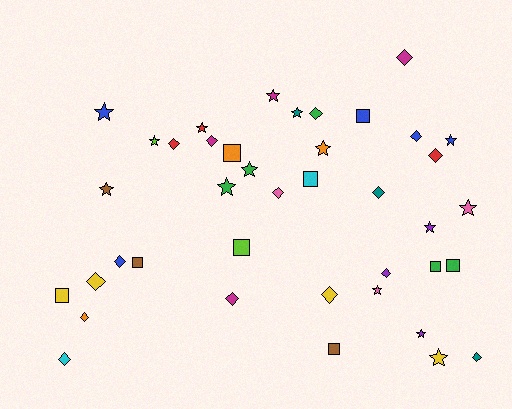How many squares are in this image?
There are 9 squares.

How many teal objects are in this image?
There are 3 teal objects.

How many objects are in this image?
There are 40 objects.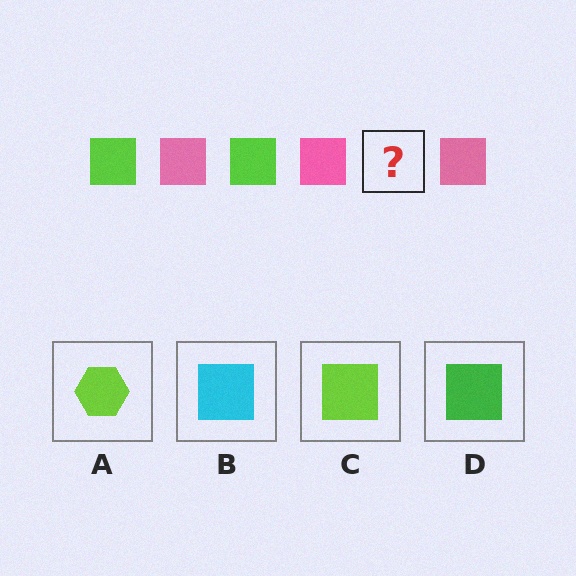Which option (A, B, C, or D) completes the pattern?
C.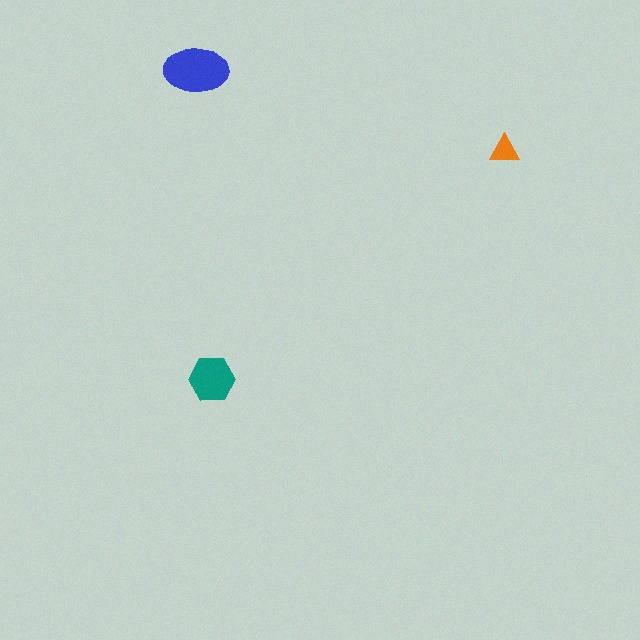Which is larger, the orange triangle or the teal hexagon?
The teal hexagon.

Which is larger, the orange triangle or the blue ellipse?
The blue ellipse.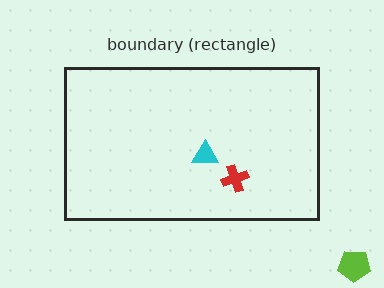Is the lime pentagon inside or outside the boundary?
Outside.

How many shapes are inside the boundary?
2 inside, 1 outside.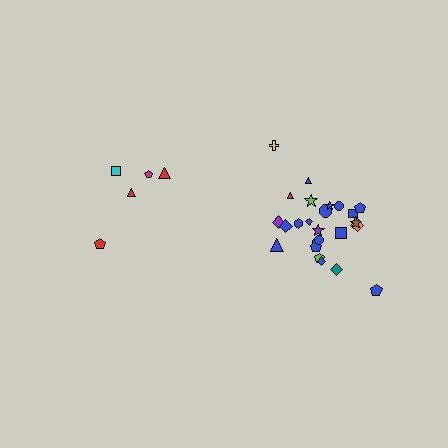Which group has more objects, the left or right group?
The right group.